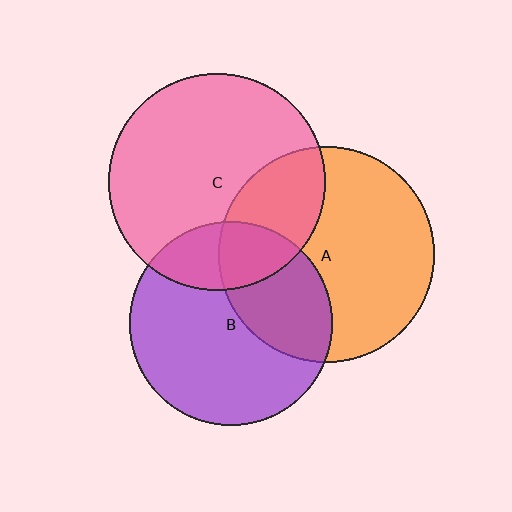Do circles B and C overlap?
Yes.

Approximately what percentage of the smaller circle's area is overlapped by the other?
Approximately 20%.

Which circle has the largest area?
Circle C (pink).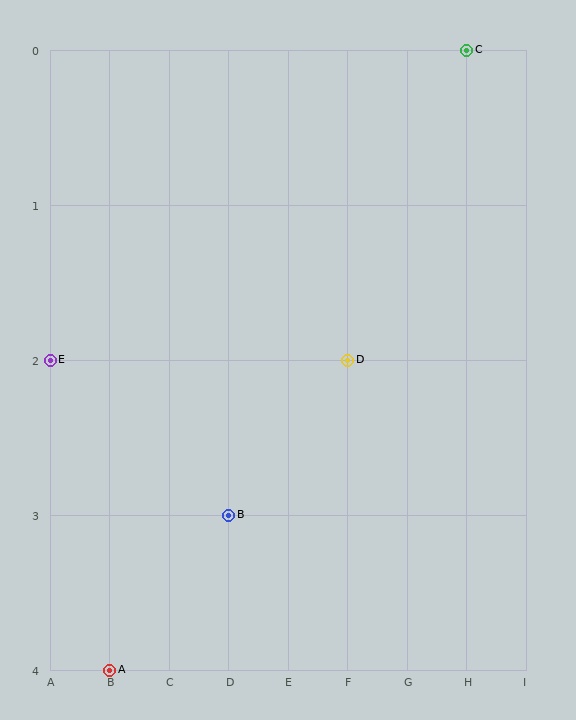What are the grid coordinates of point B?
Point B is at grid coordinates (D, 3).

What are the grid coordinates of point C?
Point C is at grid coordinates (H, 0).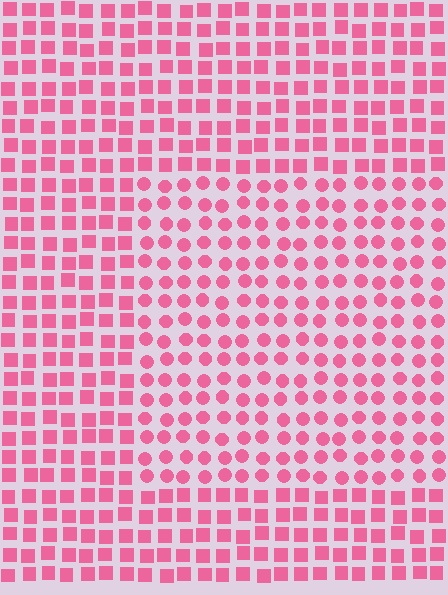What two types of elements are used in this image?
The image uses circles inside the rectangle region and squares outside it.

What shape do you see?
I see a rectangle.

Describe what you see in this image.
The image is filled with small pink elements arranged in a uniform grid. A rectangle-shaped region contains circles, while the surrounding area contains squares. The boundary is defined purely by the change in element shape.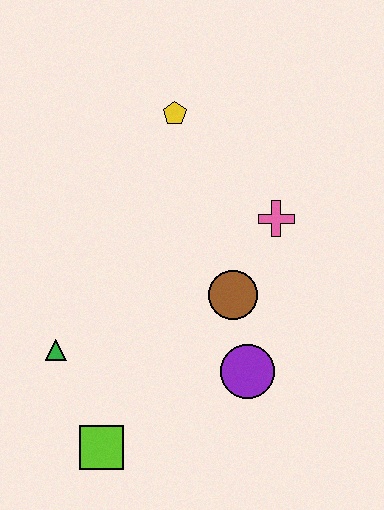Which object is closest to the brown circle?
The purple circle is closest to the brown circle.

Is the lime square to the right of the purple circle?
No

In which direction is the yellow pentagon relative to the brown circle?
The yellow pentagon is above the brown circle.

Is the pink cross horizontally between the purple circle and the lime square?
No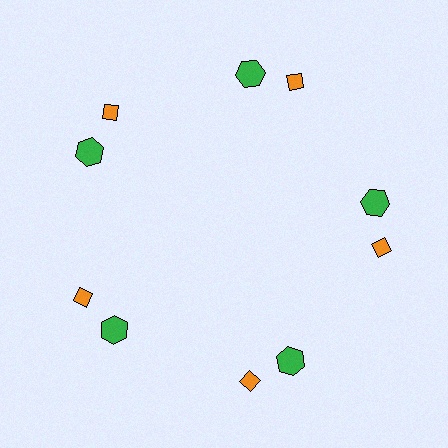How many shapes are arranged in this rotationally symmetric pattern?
There are 10 shapes, arranged in 5 groups of 2.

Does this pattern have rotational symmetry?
Yes, this pattern has 5-fold rotational symmetry. It looks the same after rotating 72 degrees around the center.